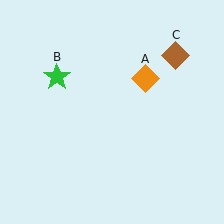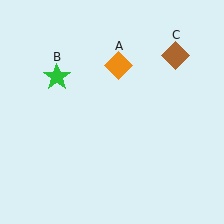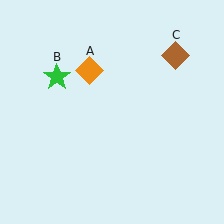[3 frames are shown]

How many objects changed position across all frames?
1 object changed position: orange diamond (object A).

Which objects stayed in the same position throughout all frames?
Green star (object B) and brown diamond (object C) remained stationary.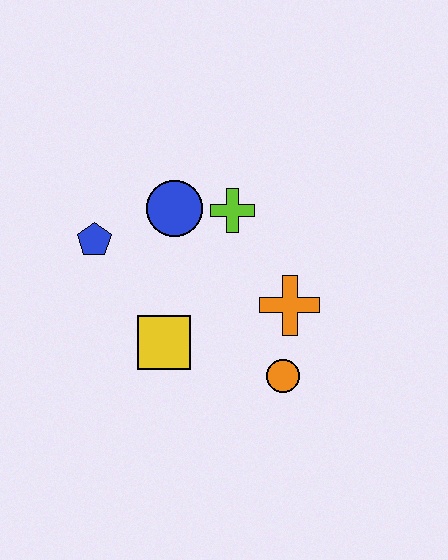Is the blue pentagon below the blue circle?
Yes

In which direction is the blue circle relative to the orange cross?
The blue circle is to the left of the orange cross.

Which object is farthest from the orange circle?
The blue pentagon is farthest from the orange circle.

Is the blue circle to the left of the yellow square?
No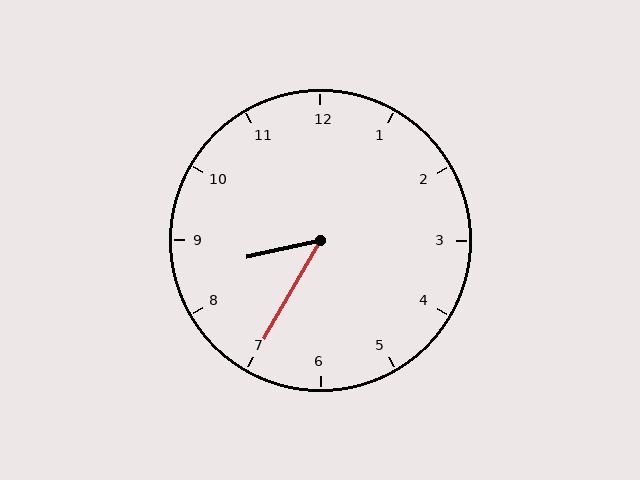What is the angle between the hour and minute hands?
Approximately 48 degrees.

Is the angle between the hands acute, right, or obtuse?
It is acute.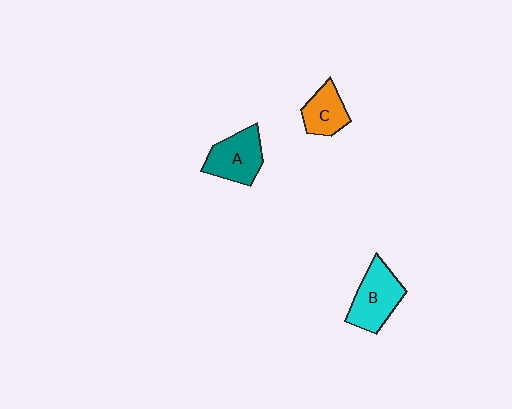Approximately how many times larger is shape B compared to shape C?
Approximately 1.5 times.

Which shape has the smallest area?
Shape C (orange).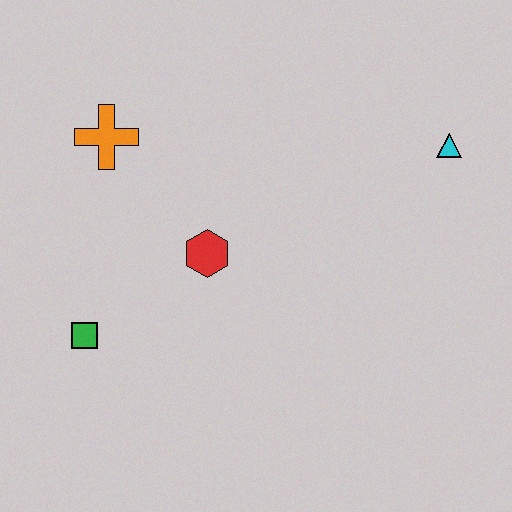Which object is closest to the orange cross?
The red hexagon is closest to the orange cross.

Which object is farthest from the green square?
The cyan triangle is farthest from the green square.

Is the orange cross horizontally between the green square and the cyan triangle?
Yes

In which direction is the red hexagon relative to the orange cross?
The red hexagon is below the orange cross.